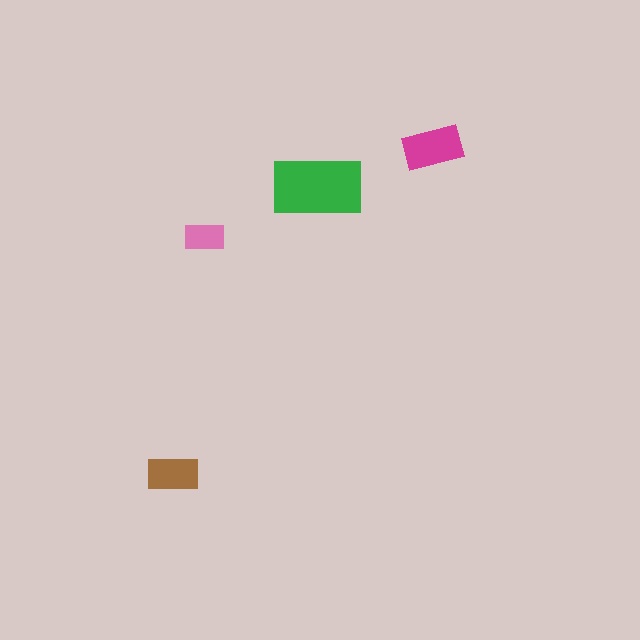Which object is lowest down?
The brown rectangle is bottommost.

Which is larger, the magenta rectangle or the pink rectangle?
The magenta one.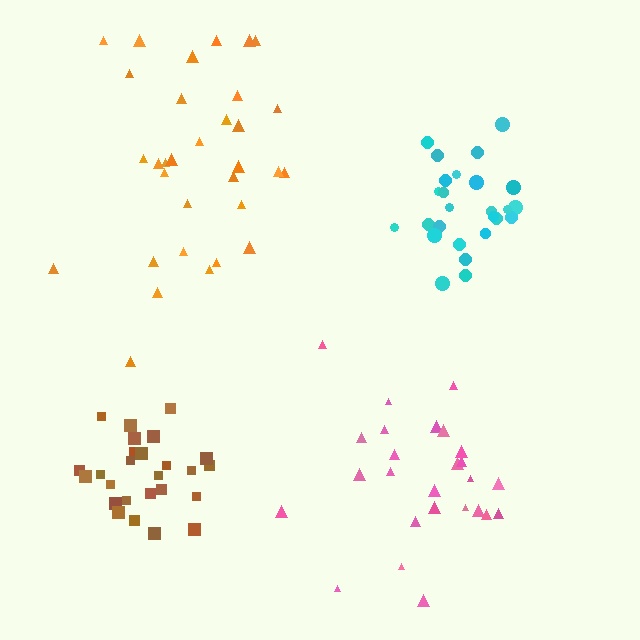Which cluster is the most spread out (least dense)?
Orange.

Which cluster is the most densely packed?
Cyan.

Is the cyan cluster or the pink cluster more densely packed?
Cyan.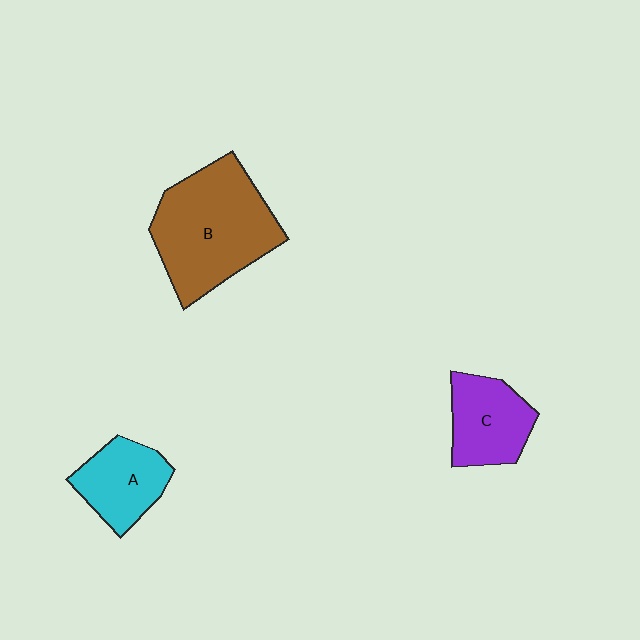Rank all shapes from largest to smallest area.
From largest to smallest: B (brown), C (purple), A (cyan).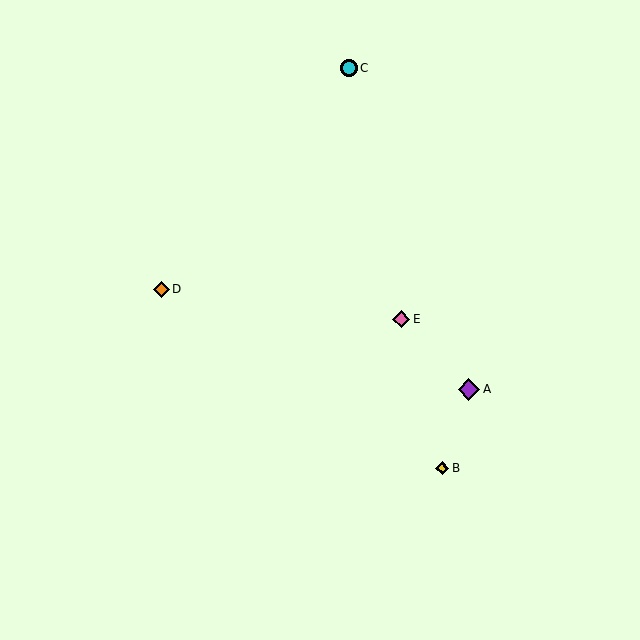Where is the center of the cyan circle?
The center of the cyan circle is at (349, 68).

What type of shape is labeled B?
Shape B is a yellow diamond.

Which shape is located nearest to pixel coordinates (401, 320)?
The pink diamond (labeled E) at (401, 319) is nearest to that location.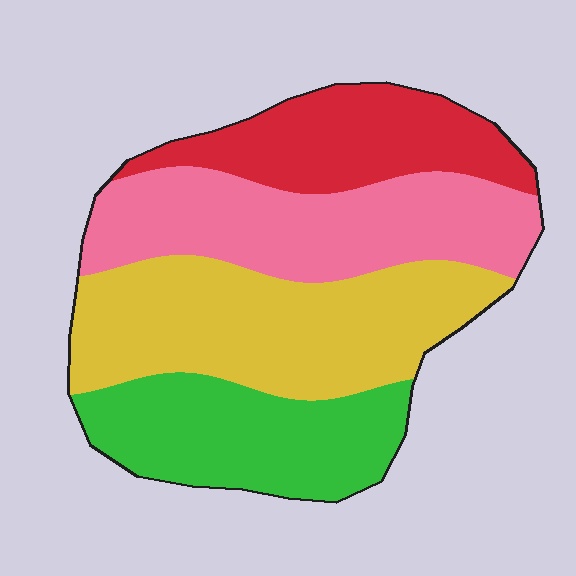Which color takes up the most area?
Yellow, at roughly 30%.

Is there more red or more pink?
Pink.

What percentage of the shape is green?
Green covers about 20% of the shape.